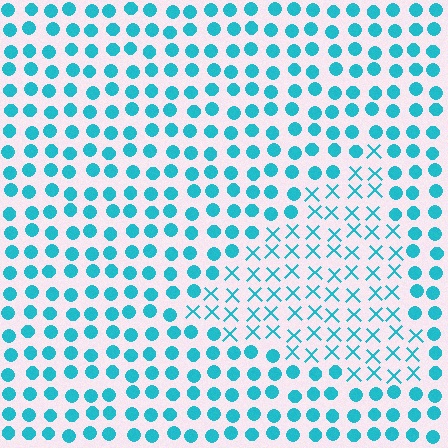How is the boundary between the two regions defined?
The boundary is defined by a change in element shape: X marks inside vs. circles outside. All elements share the same color and spacing.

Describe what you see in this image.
The image is filled with small cyan elements arranged in a uniform grid. A triangle-shaped region contains X marks, while the surrounding area contains circles. The boundary is defined purely by the change in element shape.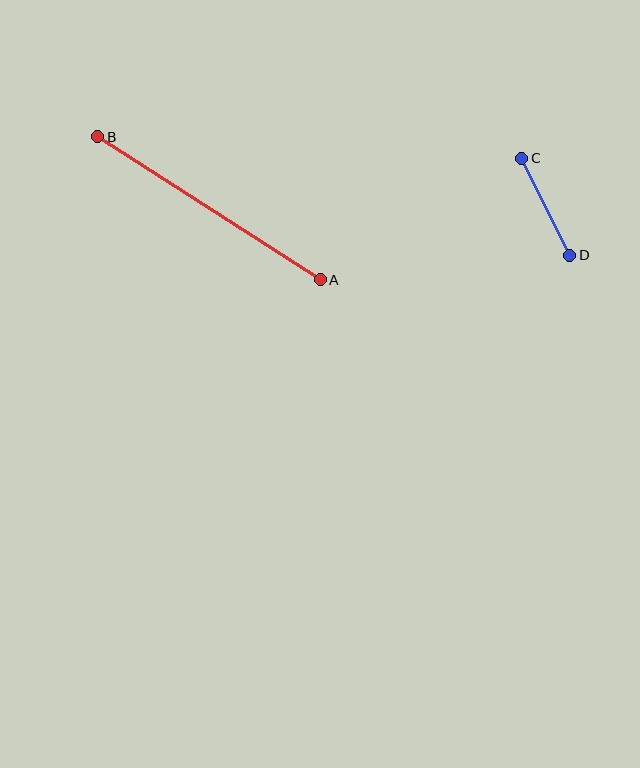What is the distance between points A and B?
The distance is approximately 265 pixels.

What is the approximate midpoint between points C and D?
The midpoint is at approximately (546, 207) pixels.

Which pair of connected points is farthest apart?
Points A and B are farthest apart.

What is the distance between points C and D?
The distance is approximately 108 pixels.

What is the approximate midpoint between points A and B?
The midpoint is at approximately (209, 208) pixels.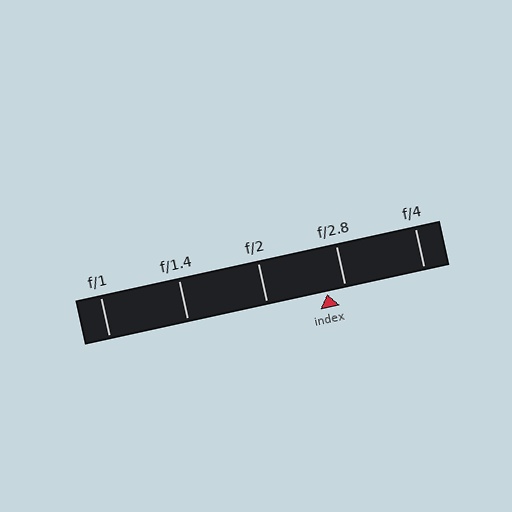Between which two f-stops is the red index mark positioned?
The index mark is between f/2 and f/2.8.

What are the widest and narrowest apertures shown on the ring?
The widest aperture shown is f/1 and the narrowest is f/4.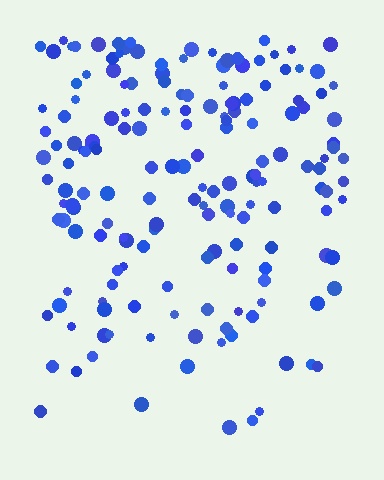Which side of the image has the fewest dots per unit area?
The bottom.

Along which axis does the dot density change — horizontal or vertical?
Vertical.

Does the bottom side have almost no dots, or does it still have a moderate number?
Still a moderate number, just noticeably fewer than the top.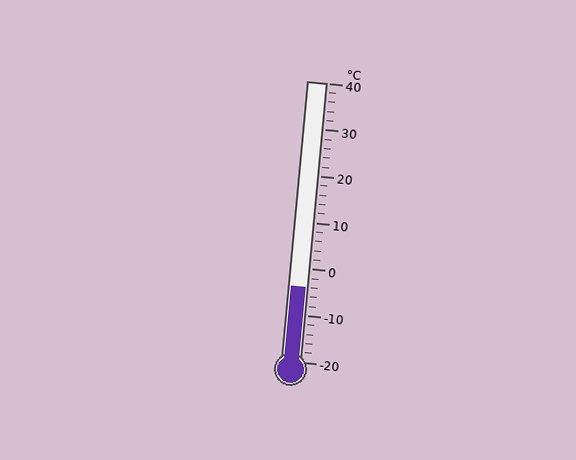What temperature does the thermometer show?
The thermometer shows approximately -4°C.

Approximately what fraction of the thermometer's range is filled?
The thermometer is filled to approximately 25% of its range.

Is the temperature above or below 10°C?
The temperature is below 10°C.